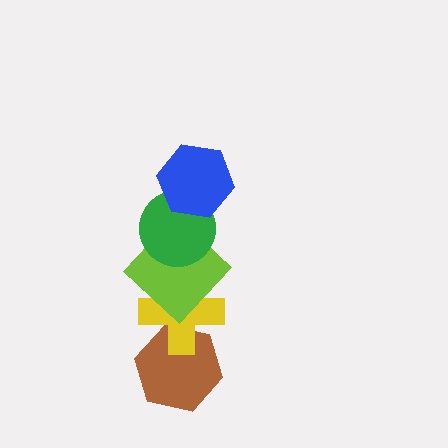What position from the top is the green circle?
The green circle is 2nd from the top.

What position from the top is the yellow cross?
The yellow cross is 4th from the top.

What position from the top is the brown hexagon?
The brown hexagon is 5th from the top.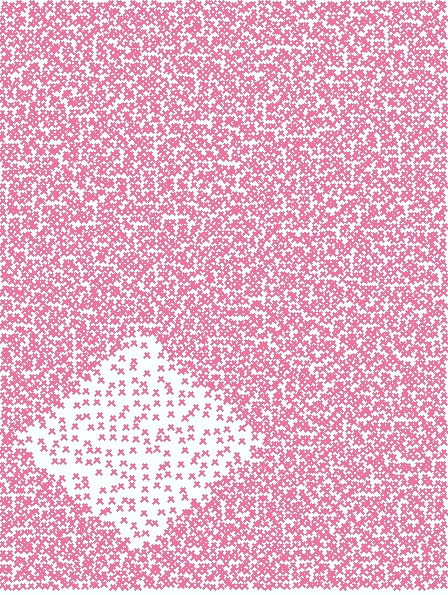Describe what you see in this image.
The image contains small pink elements arranged at two different densities. A diamond-shaped region is visible where the elements are less densely packed than the surrounding area.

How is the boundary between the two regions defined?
The boundary is defined by a change in element density (approximately 3.0x ratio). All elements are the same color, size, and shape.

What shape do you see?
I see a diamond.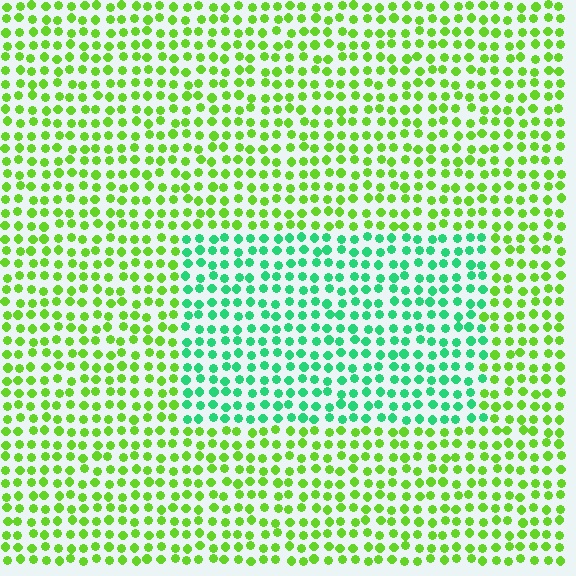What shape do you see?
I see a rectangle.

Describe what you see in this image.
The image is filled with small lime elements in a uniform arrangement. A rectangle-shaped region is visible where the elements are tinted to a slightly different hue, forming a subtle color boundary.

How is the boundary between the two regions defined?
The boundary is defined purely by a slight shift in hue (about 49 degrees). Spacing, size, and orientation are identical on both sides.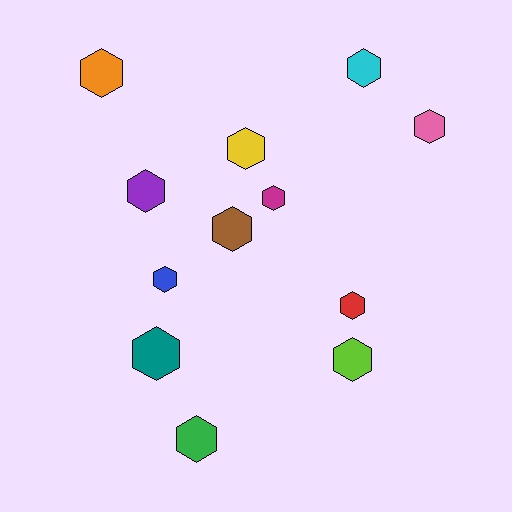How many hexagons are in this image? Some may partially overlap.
There are 12 hexagons.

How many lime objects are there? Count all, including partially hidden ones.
There is 1 lime object.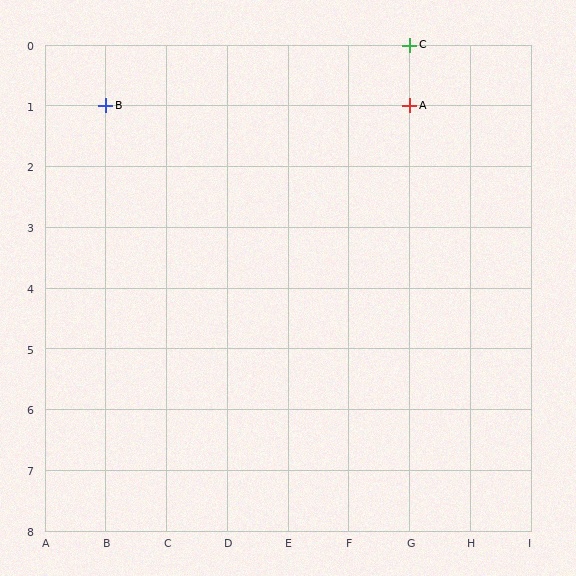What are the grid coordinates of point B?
Point B is at grid coordinates (B, 1).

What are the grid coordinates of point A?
Point A is at grid coordinates (G, 1).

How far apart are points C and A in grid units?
Points C and A are 1 row apart.